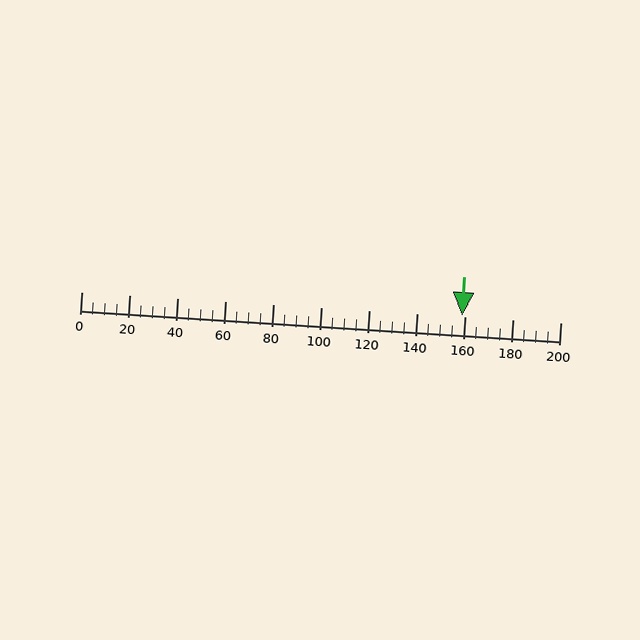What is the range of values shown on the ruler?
The ruler shows values from 0 to 200.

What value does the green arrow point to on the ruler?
The green arrow points to approximately 159.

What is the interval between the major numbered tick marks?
The major tick marks are spaced 20 units apart.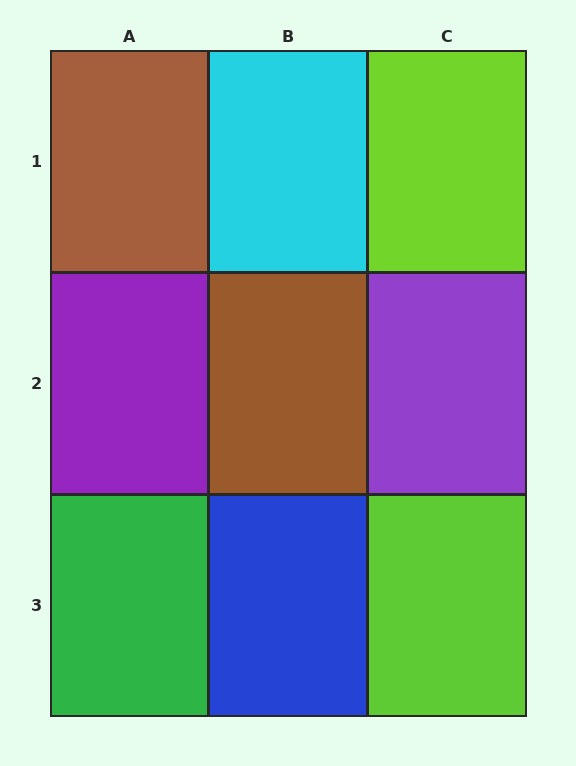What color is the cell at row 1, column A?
Brown.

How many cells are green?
1 cell is green.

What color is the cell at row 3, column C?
Lime.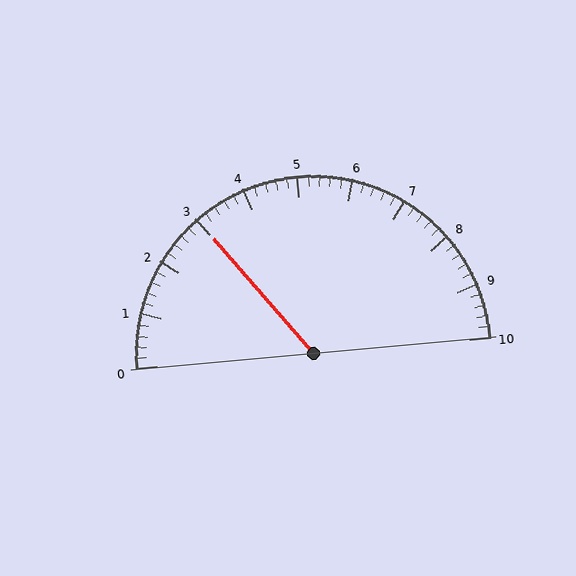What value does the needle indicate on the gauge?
The needle indicates approximately 3.0.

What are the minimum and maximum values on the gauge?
The gauge ranges from 0 to 10.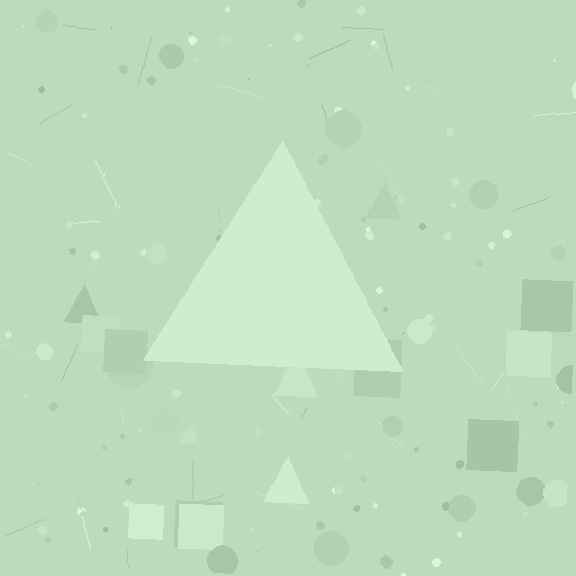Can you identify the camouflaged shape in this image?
The camouflaged shape is a triangle.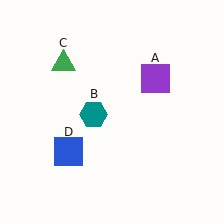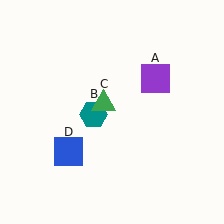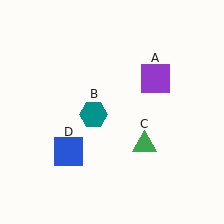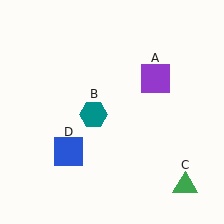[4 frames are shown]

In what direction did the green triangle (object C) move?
The green triangle (object C) moved down and to the right.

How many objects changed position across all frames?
1 object changed position: green triangle (object C).